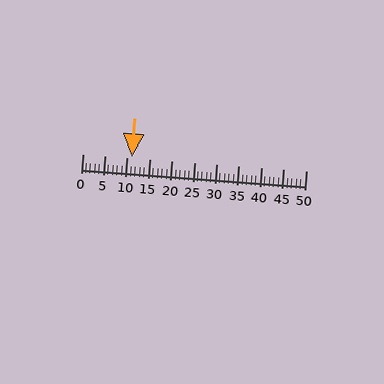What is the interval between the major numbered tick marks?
The major tick marks are spaced 5 units apart.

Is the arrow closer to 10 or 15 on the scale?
The arrow is closer to 10.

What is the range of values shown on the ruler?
The ruler shows values from 0 to 50.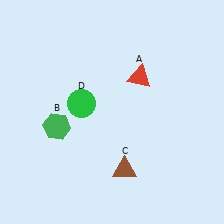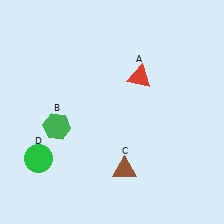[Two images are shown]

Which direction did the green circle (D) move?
The green circle (D) moved down.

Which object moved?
The green circle (D) moved down.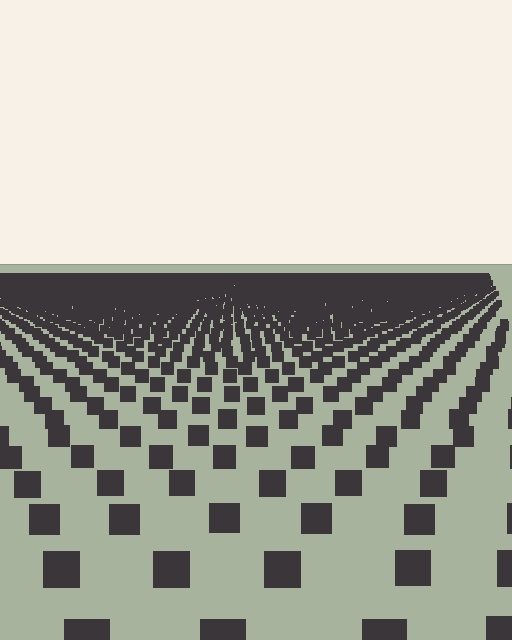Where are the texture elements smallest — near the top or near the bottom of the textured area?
Near the top.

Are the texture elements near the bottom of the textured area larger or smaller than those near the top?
Larger. Near the bottom, elements are closer to the viewer and appear at a bigger on-screen size.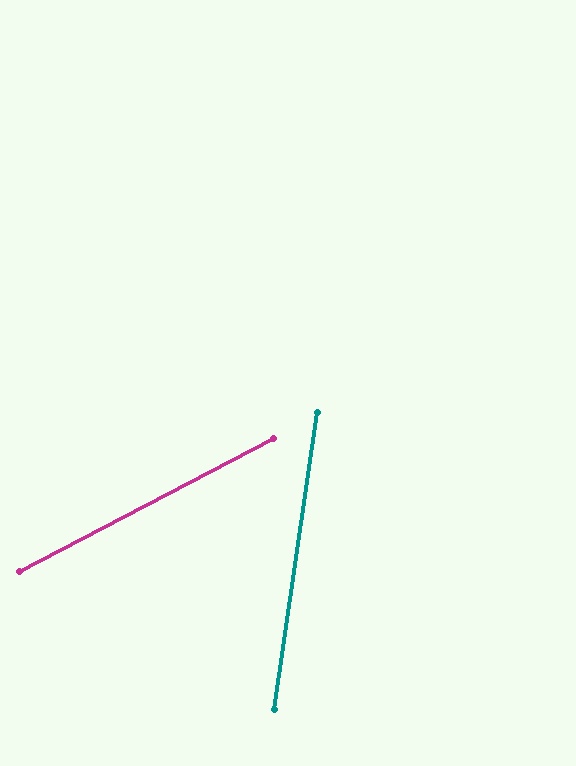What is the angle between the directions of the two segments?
Approximately 54 degrees.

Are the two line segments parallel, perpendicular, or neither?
Neither parallel nor perpendicular — they differ by about 54°.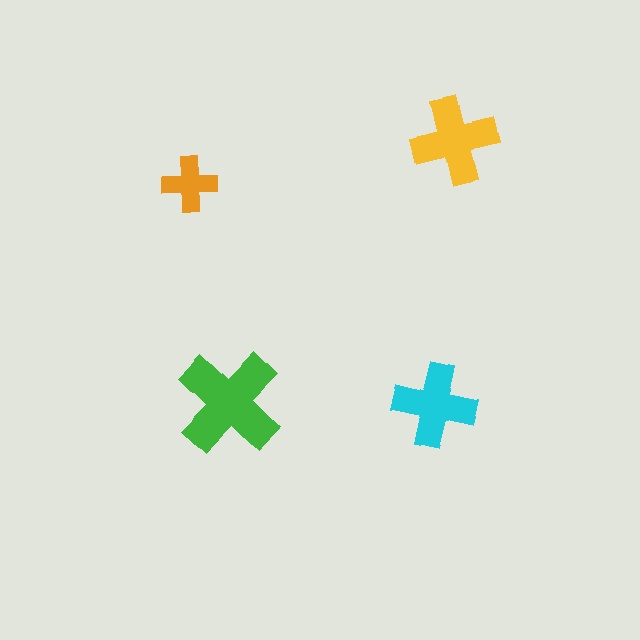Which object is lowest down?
The cyan cross is bottommost.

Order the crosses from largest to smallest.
the green one, the yellow one, the cyan one, the orange one.